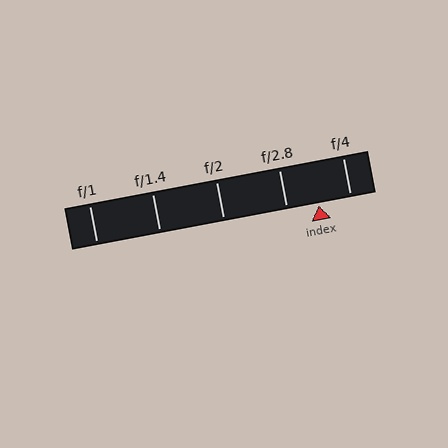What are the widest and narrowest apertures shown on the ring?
The widest aperture shown is f/1 and the narrowest is f/4.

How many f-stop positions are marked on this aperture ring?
There are 5 f-stop positions marked.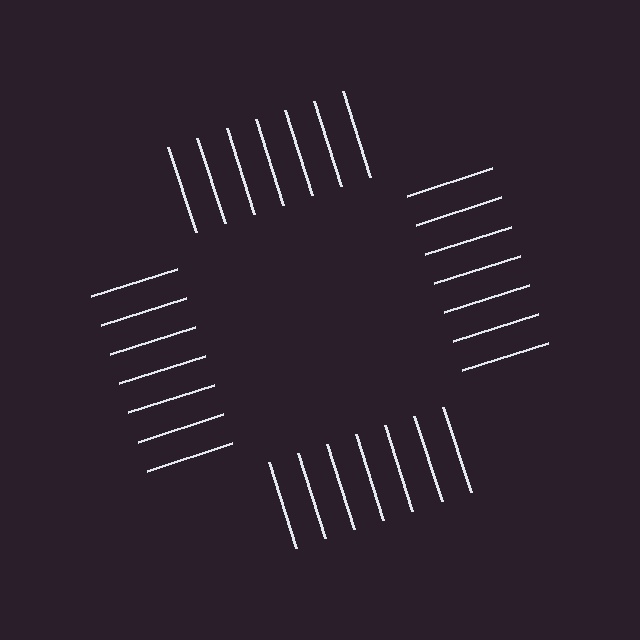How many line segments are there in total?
28 — 7 along each of the 4 edges.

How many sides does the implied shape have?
4 sides — the line-ends trace a square.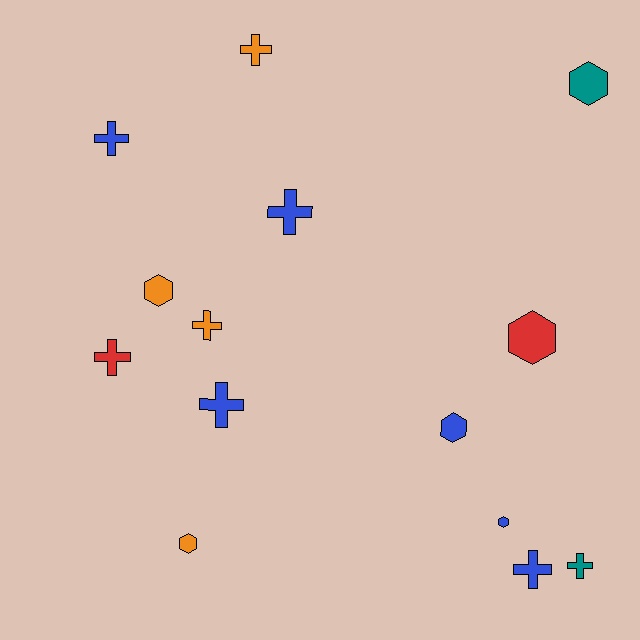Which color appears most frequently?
Blue, with 6 objects.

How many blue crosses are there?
There are 4 blue crosses.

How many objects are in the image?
There are 14 objects.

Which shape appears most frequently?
Cross, with 8 objects.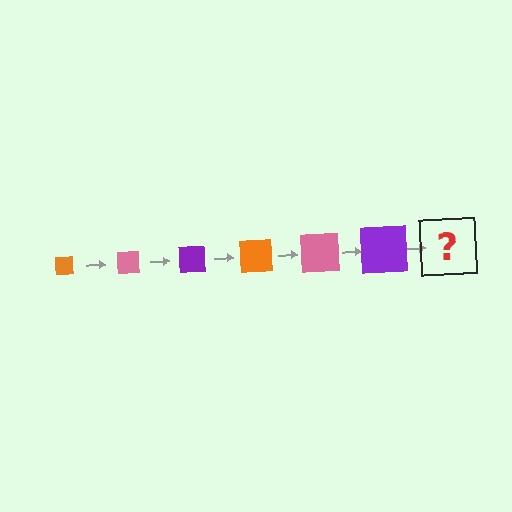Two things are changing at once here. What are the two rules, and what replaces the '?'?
The two rules are that the square grows larger each step and the color cycles through orange, pink, and purple. The '?' should be an orange square, larger than the previous one.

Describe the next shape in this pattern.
It should be an orange square, larger than the previous one.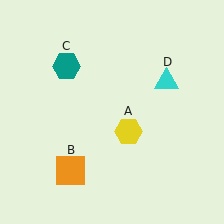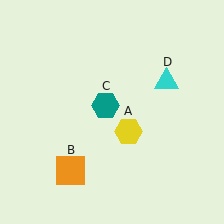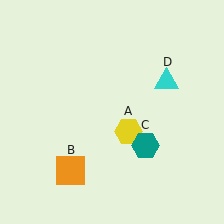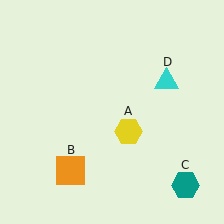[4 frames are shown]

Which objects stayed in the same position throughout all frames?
Yellow hexagon (object A) and orange square (object B) and cyan triangle (object D) remained stationary.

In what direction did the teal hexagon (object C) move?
The teal hexagon (object C) moved down and to the right.